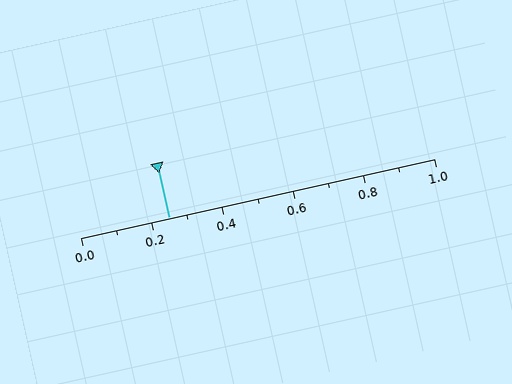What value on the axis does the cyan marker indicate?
The marker indicates approximately 0.25.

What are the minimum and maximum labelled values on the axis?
The axis runs from 0.0 to 1.0.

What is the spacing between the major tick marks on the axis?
The major ticks are spaced 0.2 apart.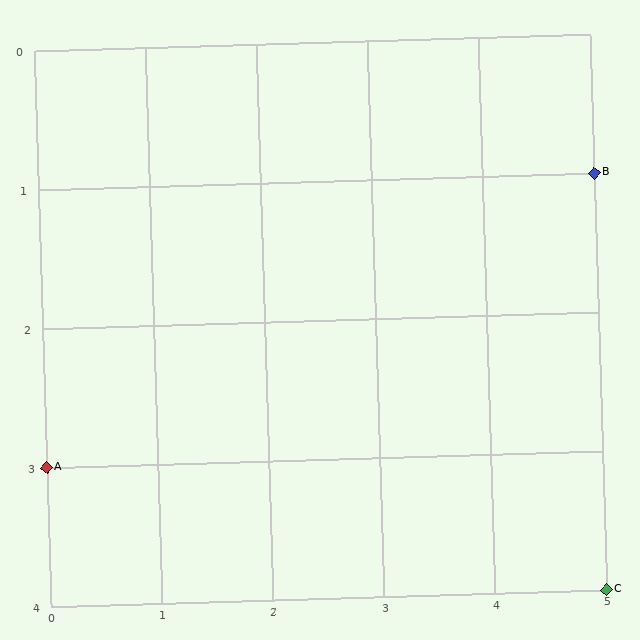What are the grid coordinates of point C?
Point C is at grid coordinates (5, 4).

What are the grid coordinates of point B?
Point B is at grid coordinates (5, 1).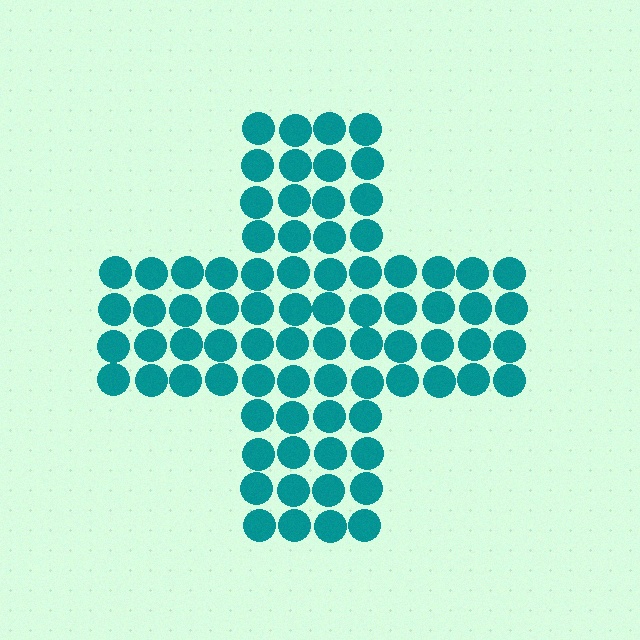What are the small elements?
The small elements are circles.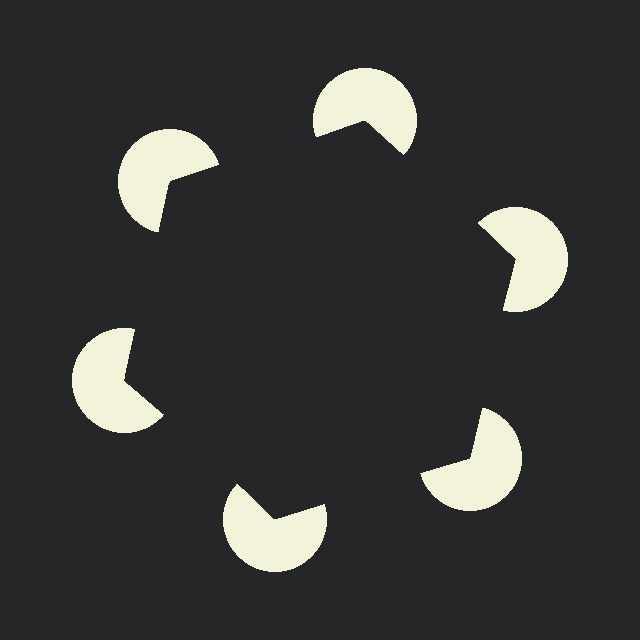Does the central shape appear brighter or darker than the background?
It typically appears slightly darker than the background, even though no actual brightness change is drawn.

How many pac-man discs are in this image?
There are 6 — one at each vertex of the illusory hexagon.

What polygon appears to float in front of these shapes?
An illusory hexagon — its edges are inferred from the aligned wedge cuts in the pac-man discs, not physically drawn.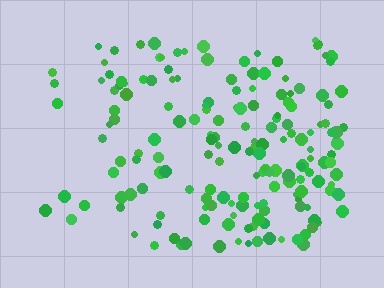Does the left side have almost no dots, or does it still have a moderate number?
Still a moderate number, just noticeably fewer than the right.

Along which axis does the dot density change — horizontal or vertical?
Horizontal.